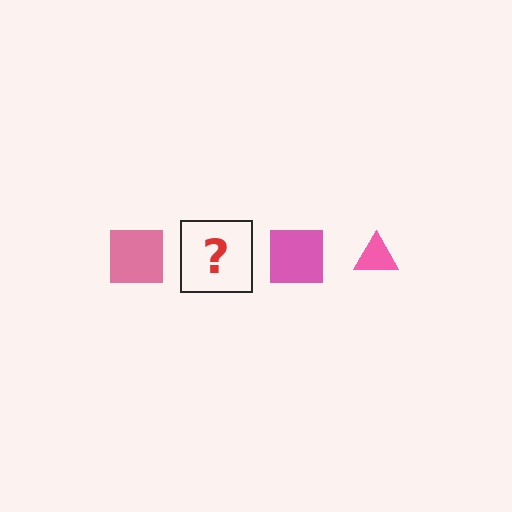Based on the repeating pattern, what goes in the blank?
The blank should be a pink triangle.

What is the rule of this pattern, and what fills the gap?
The rule is that the pattern cycles through square, triangle shapes in pink. The gap should be filled with a pink triangle.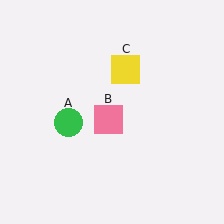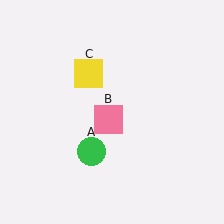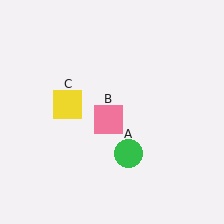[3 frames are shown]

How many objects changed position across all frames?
2 objects changed position: green circle (object A), yellow square (object C).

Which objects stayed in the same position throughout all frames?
Pink square (object B) remained stationary.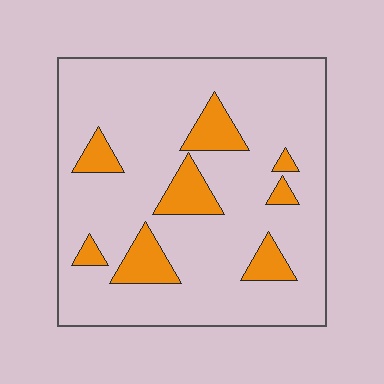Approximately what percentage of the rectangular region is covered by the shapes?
Approximately 15%.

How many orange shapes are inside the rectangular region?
8.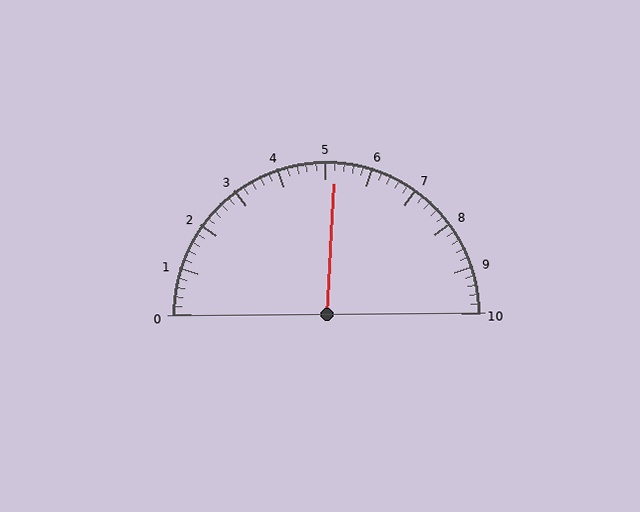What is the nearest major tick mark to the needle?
The nearest major tick mark is 5.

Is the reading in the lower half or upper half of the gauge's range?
The reading is in the upper half of the range (0 to 10).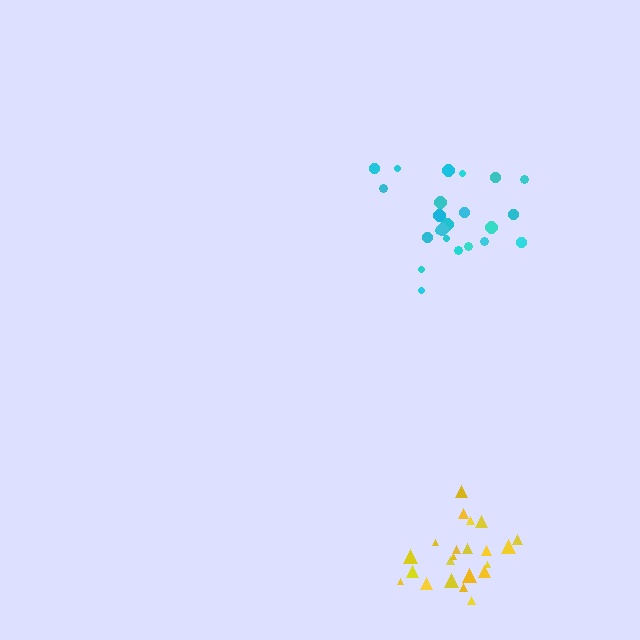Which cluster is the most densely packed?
Yellow.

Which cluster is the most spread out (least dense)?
Cyan.